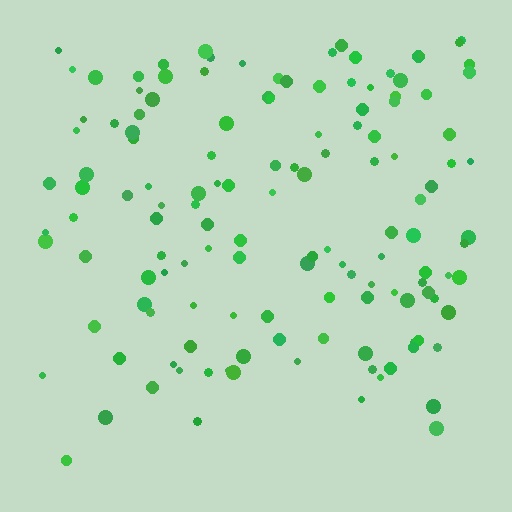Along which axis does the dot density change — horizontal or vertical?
Vertical.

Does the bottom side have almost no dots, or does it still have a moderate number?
Still a moderate number, just noticeably fewer than the top.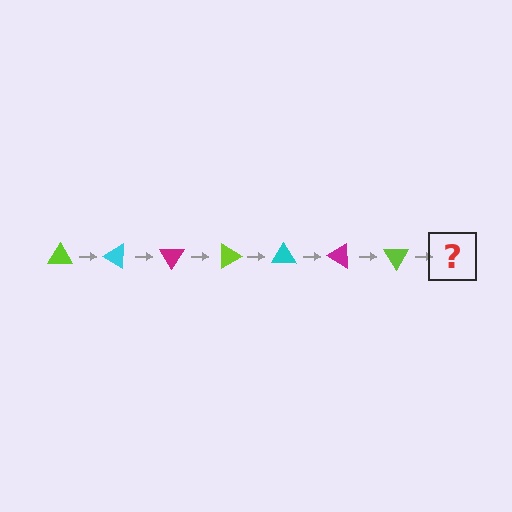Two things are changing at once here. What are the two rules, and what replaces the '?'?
The two rules are that it rotates 30 degrees each step and the color cycles through lime, cyan, and magenta. The '?' should be a cyan triangle, rotated 210 degrees from the start.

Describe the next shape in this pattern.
It should be a cyan triangle, rotated 210 degrees from the start.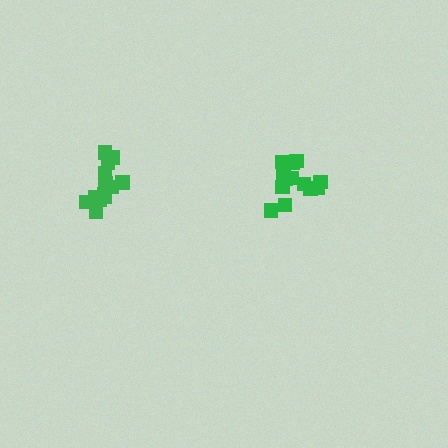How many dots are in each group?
Group 1: 13 dots, Group 2: 13 dots (26 total).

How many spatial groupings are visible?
There are 2 spatial groupings.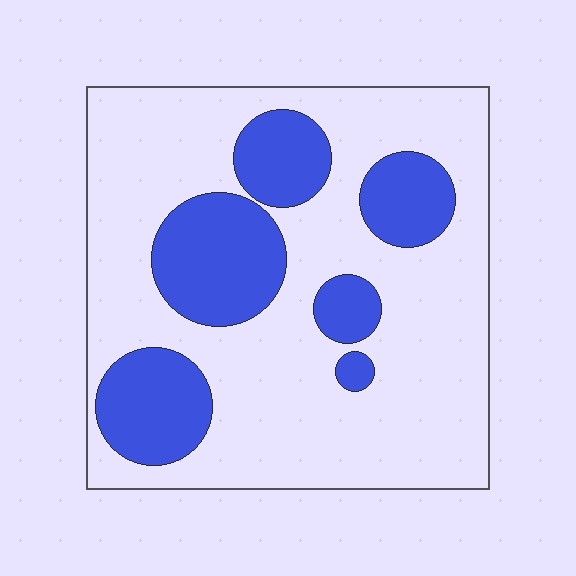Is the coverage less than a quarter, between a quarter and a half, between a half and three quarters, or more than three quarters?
Between a quarter and a half.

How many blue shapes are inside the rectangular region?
6.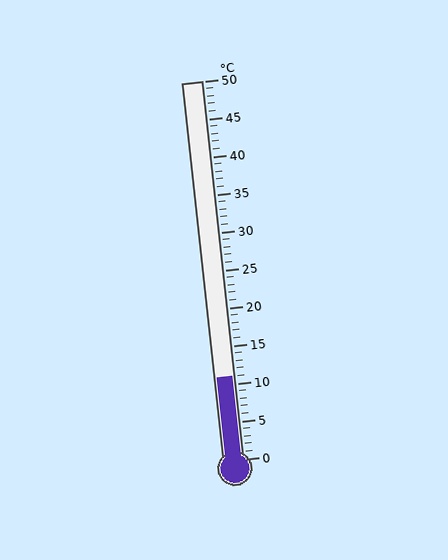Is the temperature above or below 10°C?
The temperature is above 10°C.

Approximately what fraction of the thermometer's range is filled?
The thermometer is filled to approximately 20% of its range.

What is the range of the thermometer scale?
The thermometer scale ranges from 0°C to 50°C.